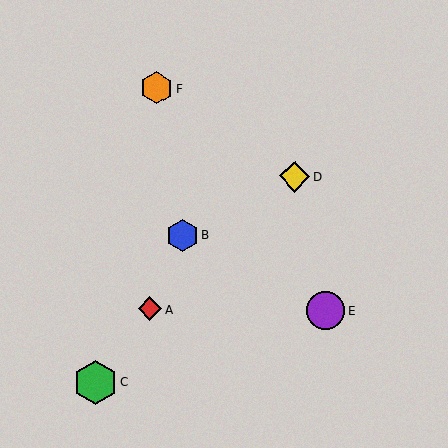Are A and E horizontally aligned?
Yes, both are at y≈309.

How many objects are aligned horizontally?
2 objects (A, E) are aligned horizontally.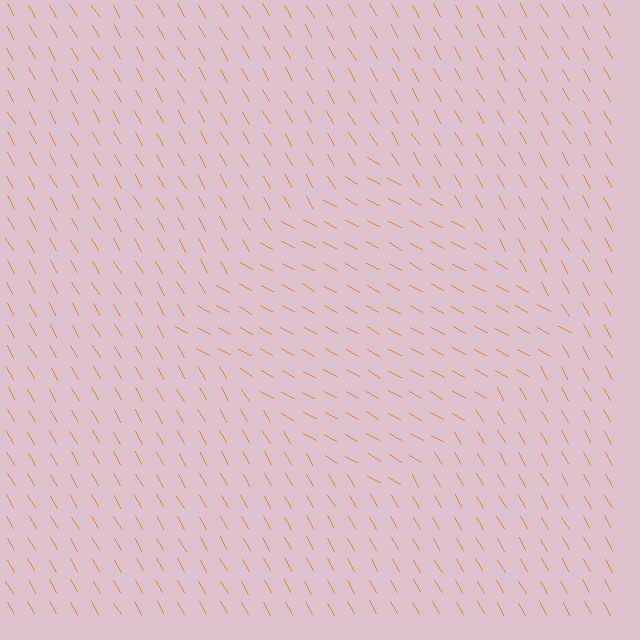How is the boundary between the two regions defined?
The boundary is defined purely by a change in line orientation (approximately 32 degrees difference). All lines are the same color and thickness.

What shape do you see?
I see a diamond.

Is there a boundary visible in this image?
Yes, there is a texture boundary formed by a change in line orientation.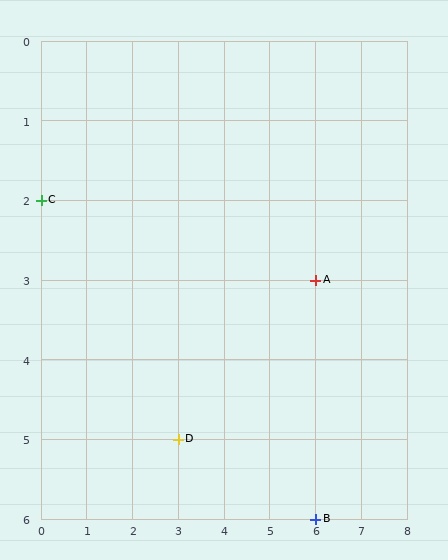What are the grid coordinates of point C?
Point C is at grid coordinates (0, 2).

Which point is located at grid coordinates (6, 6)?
Point B is at (6, 6).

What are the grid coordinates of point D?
Point D is at grid coordinates (3, 5).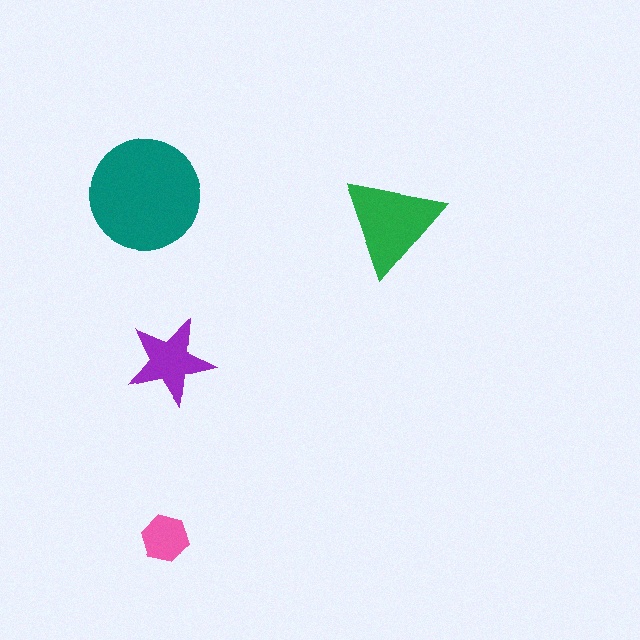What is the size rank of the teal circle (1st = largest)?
1st.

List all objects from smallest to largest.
The pink hexagon, the purple star, the green triangle, the teal circle.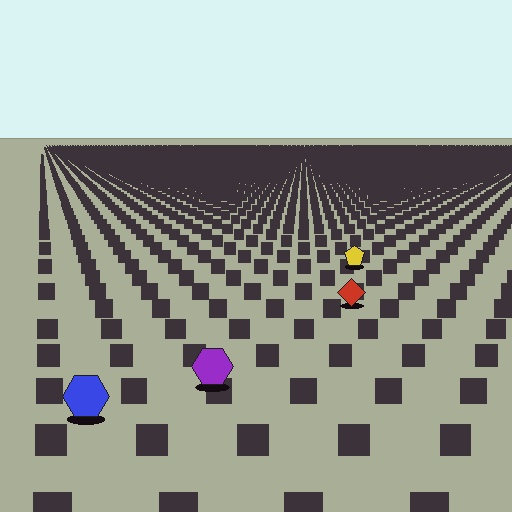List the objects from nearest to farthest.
From nearest to farthest: the blue hexagon, the purple hexagon, the red diamond, the yellow pentagon.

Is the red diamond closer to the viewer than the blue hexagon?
No. The blue hexagon is closer — you can tell from the texture gradient: the ground texture is coarser near it.